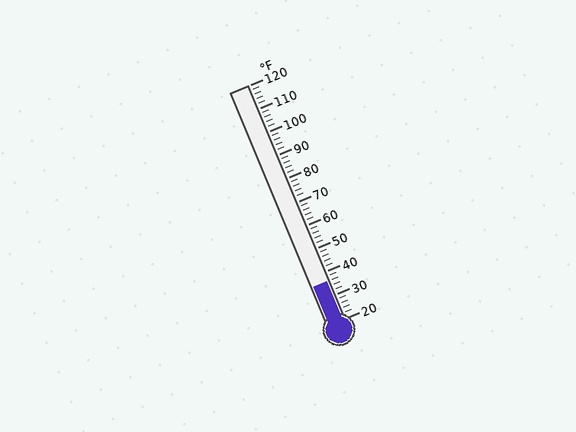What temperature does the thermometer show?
The thermometer shows approximately 36°F.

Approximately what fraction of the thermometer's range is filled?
The thermometer is filled to approximately 15% of its range.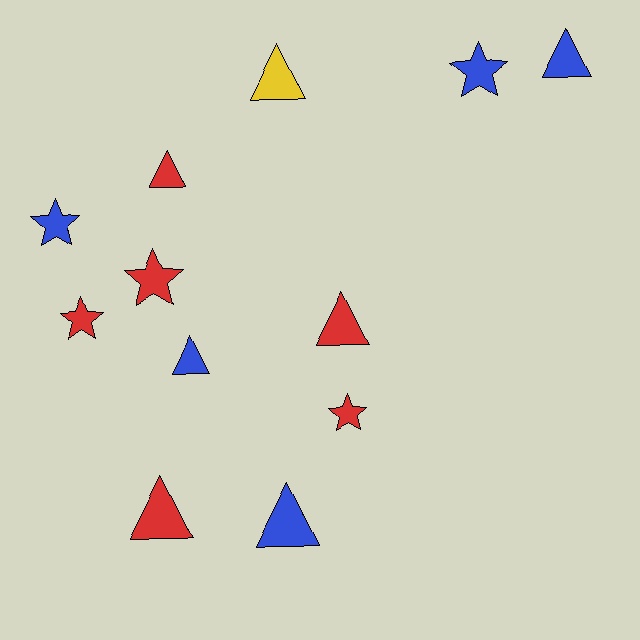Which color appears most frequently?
Red, with 6 objects.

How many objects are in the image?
There are 12 objects.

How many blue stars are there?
There are 2 blue stars.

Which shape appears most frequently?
Triangle, with 7 objects.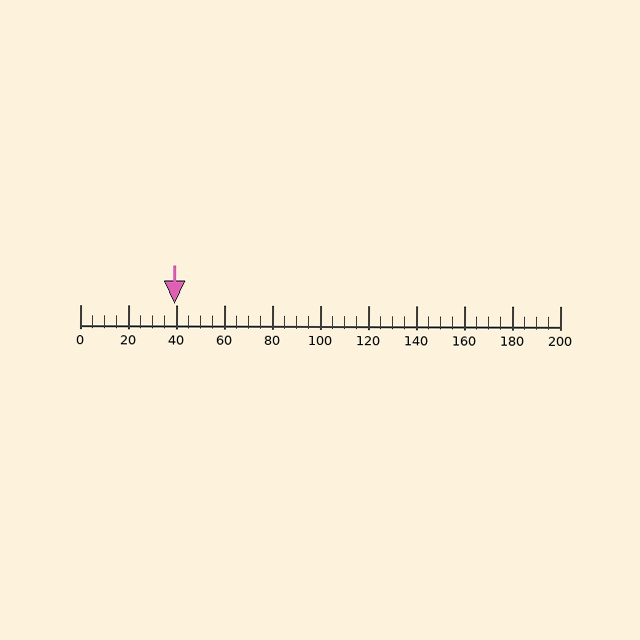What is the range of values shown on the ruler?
The ruler shows values from 0 to 200.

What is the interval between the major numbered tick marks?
The major tick marks are spaced 20 units apart.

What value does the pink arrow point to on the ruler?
The pink arrow points to approximately 39.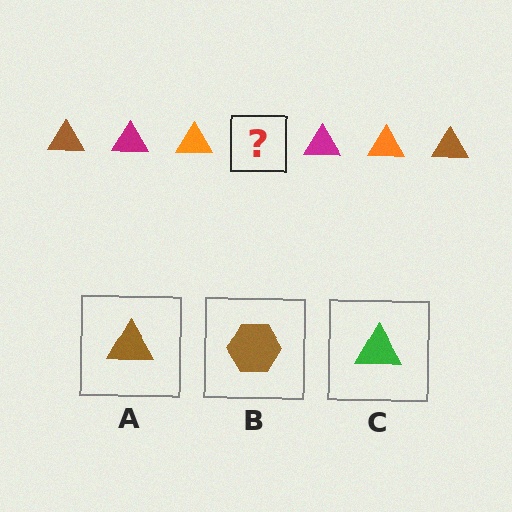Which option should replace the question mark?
Option A.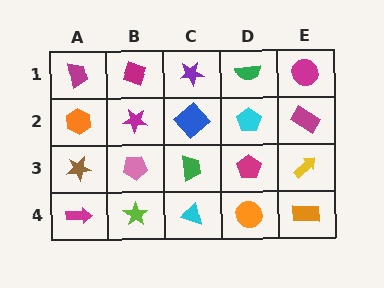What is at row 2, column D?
A cyan pentagon.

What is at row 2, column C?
A blue diamond.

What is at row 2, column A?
An orange hexagon.